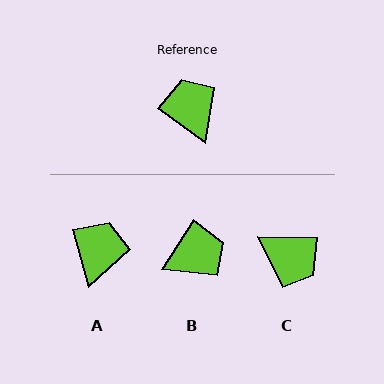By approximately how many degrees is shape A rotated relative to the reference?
Approximately 39 degrees clockwise.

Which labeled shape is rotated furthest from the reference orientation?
C, about 145 degrees away.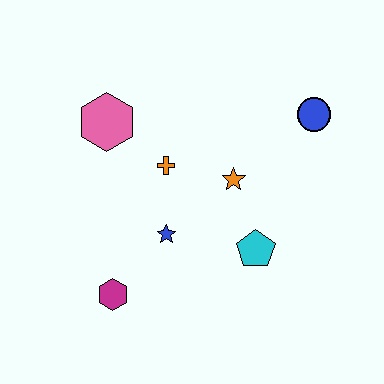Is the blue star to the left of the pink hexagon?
No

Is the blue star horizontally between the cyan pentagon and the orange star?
No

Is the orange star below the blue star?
No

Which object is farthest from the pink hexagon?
The blue circle is farthest from the pink hexagon.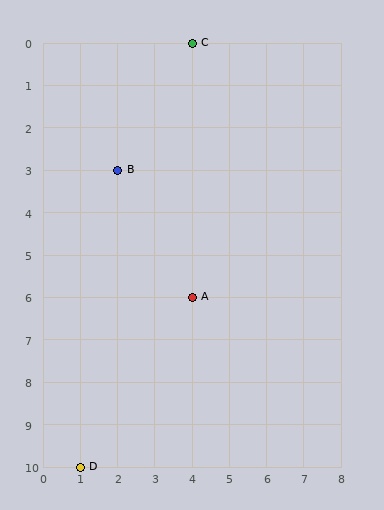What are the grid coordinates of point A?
Point A is at grid coordinates (4, 6).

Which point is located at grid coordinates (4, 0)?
Point C is at (4, 0).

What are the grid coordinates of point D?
Point D is at grid coordinates (1, 10).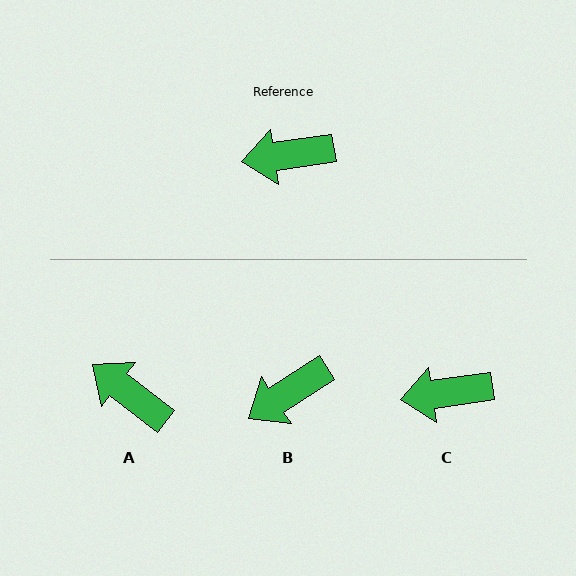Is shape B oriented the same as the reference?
No, it is off by about 24 degrees.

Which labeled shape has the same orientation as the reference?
C.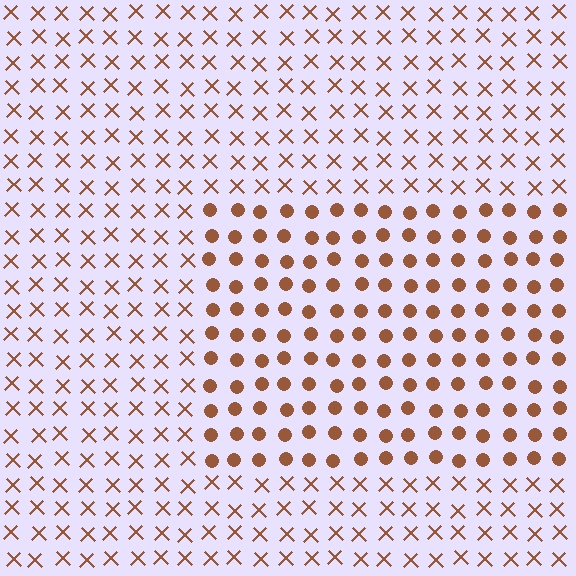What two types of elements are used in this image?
The image uses circles inside the rectangle region and X marks outside it.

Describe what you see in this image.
The image is filled with small brown elements arranged in a uniform grid. A rectangle-shaped region contains circles, while the surrounding area contains X marks. The boundary is defined purely by the change in element shape.